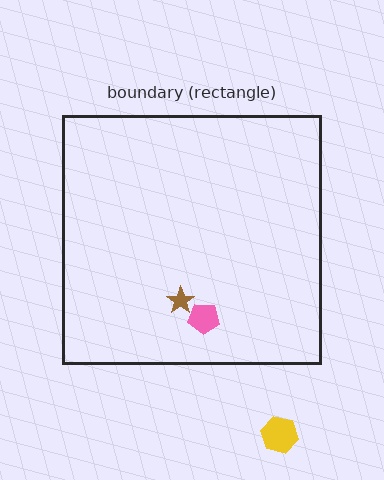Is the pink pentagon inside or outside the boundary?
Inside.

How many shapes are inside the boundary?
2 inside, 1 outside.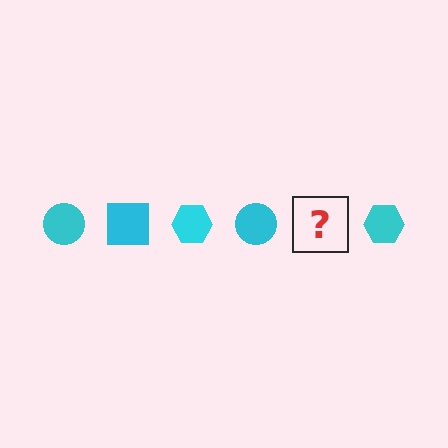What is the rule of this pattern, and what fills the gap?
The rule is that the pattern cycles through circle, square, hexagon shapes in cyan. The gap should be filled with a cyan square.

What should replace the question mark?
The question mark should be replaced with a cyan square.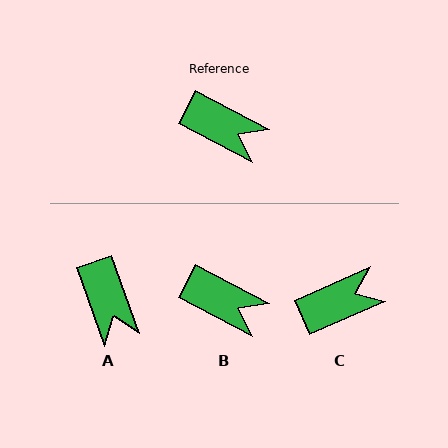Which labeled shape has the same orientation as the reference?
B.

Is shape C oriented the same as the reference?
No, it is off by about 51 degrees.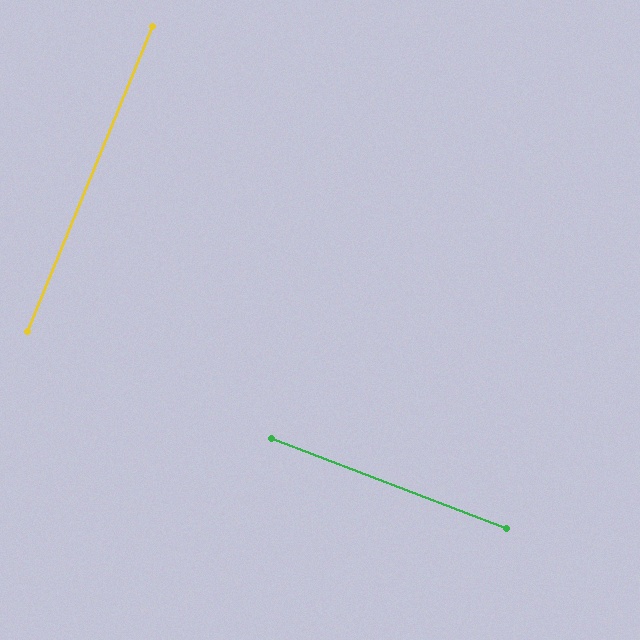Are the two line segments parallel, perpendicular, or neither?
Perpendicular — they meet at approximately 89°.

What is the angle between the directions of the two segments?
Approximately 89 degrees.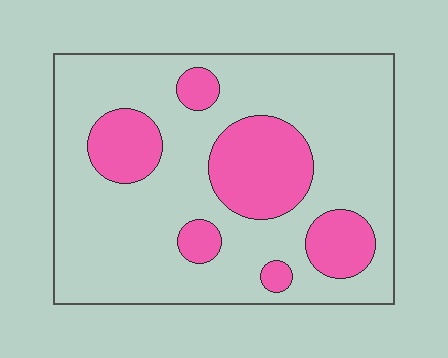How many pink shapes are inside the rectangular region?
6.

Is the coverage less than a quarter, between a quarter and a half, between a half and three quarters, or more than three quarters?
Less than a quarter.